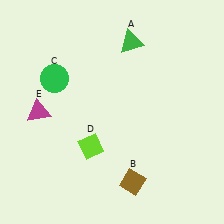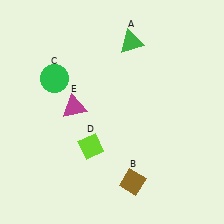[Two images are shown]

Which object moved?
The magenta triangle (E) moved right.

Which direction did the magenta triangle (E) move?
The magenta triangle (E) moved right.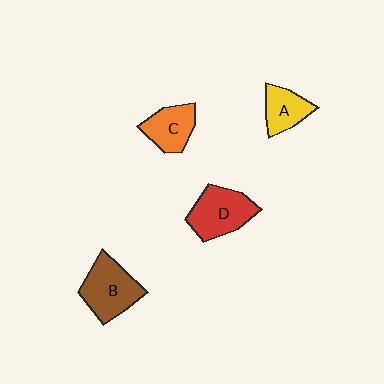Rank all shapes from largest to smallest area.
From largest to smallest: B (brown), D (red), C (orange), A (yellow).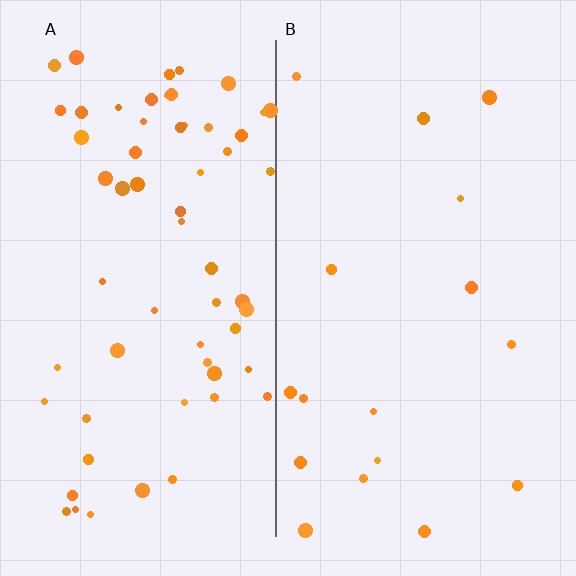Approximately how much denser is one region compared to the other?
Approximately 3.7× — region A over region B.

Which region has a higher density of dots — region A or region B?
A (the left).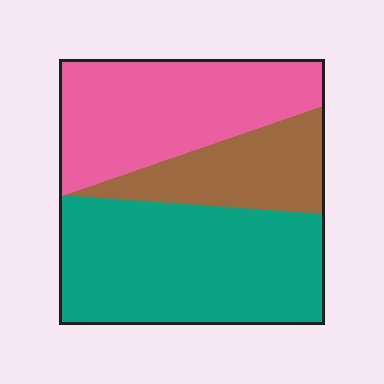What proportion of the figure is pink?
Pink takes up about one third (1/3) of the figure.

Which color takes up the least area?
Brown, at roughly 20%.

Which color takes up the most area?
Teal, at roughly 45%.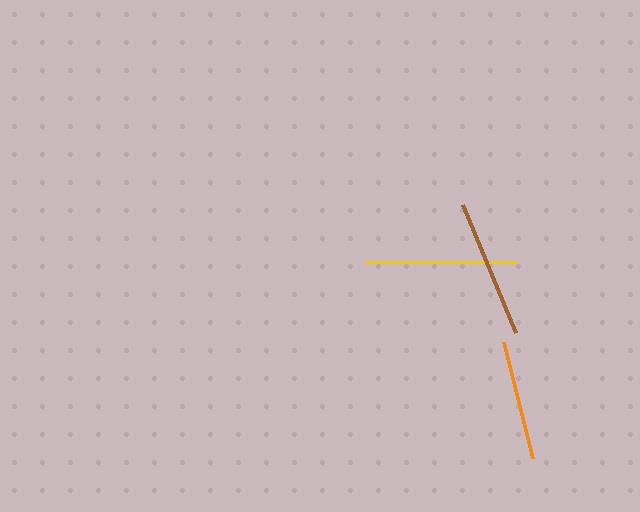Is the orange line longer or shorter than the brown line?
The brown line is longer than the orange line.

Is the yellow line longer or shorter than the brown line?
The yellow line is longer than the brown line.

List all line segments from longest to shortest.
From longest to shortest: yellow, brown, orange.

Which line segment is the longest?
The yellow line is the longest at approximately 152 pixels.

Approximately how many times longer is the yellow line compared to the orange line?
The yellow line is approximately 1.3 times the length of the orange line.